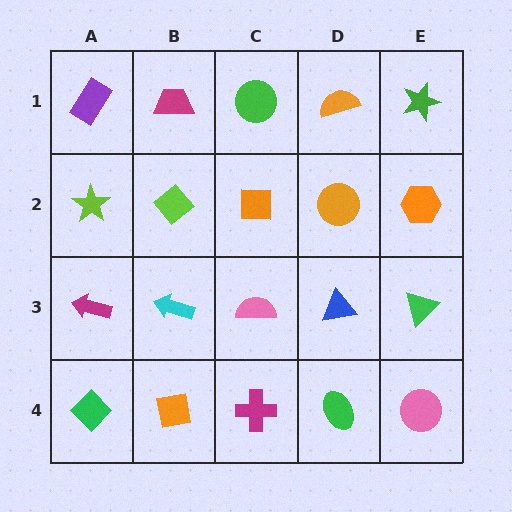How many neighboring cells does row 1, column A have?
2.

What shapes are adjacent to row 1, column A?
A lime star (row 2, column A), a magenta trapezoid (row 1, column B).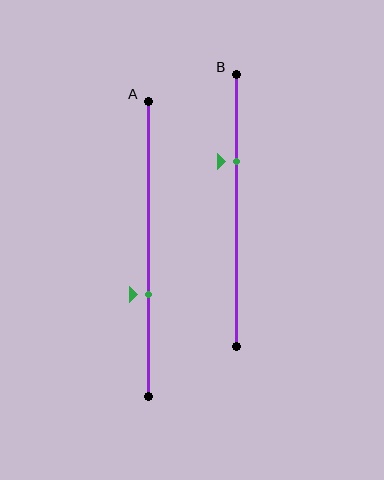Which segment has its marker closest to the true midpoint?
Segment A has its marker closest to the true midpoint.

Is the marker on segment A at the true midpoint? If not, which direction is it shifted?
No, the marker on segment A is shifted downward by about 16% of the segment length.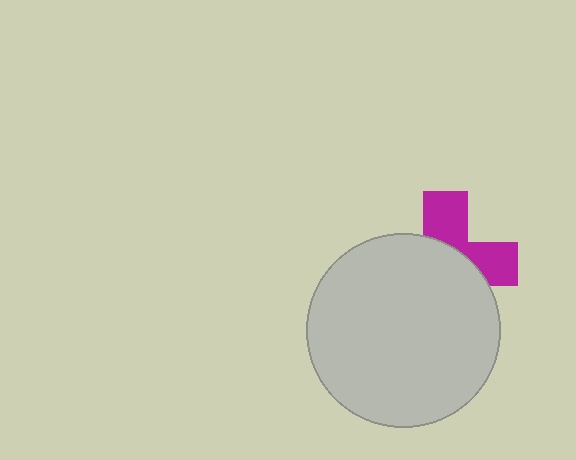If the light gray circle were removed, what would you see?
You would see the complete magenta cross.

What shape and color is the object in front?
The object in front is a light gray circle.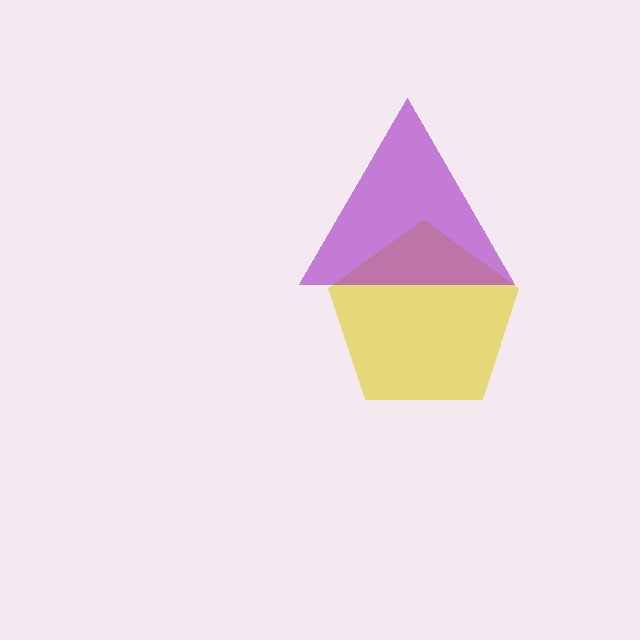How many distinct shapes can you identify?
There are 2 distinct shapes: a yellow pentagon, a purple triangle.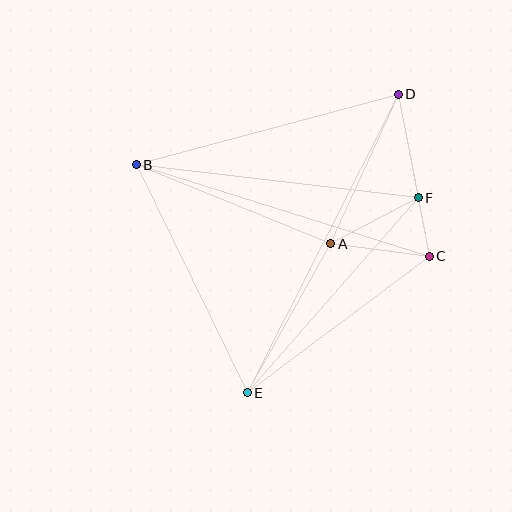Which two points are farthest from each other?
Points D and E are farthest from each other.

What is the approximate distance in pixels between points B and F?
The distance between B and F is approximately 284 pixels.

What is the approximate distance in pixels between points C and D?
The distance between C and D is approximately 165 pixels.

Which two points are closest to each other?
Points C and F are closest to each other.